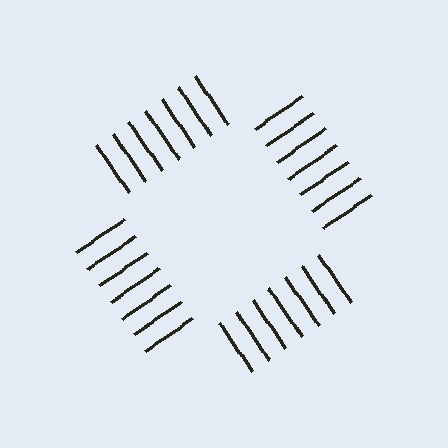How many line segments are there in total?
28 — 7 along each of the 4 edges.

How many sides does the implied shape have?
4 sides — the line-ends trace a square.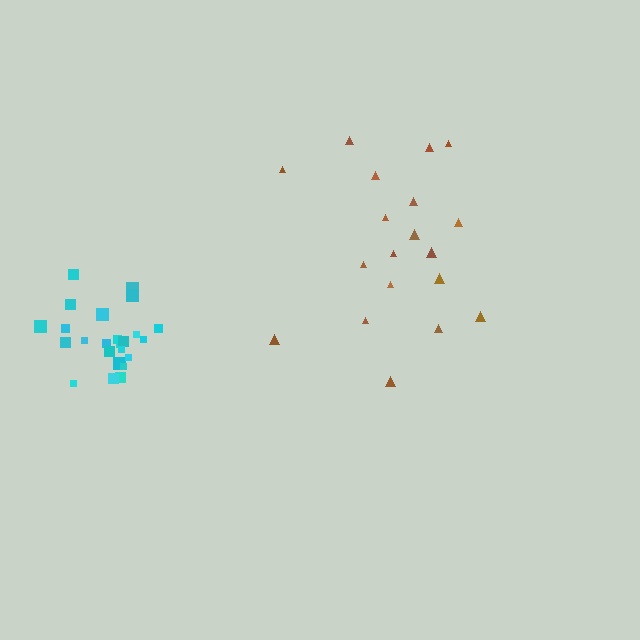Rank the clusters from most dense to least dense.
cyan, brown.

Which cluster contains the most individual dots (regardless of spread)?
Cyan (24).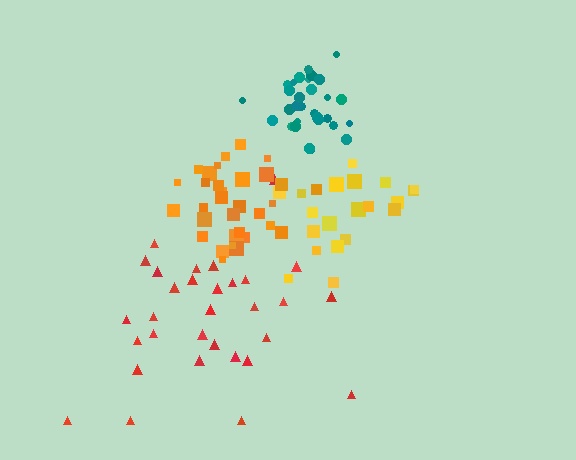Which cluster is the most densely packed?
Teal.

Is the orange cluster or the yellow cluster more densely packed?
Orange.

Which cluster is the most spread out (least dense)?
Red.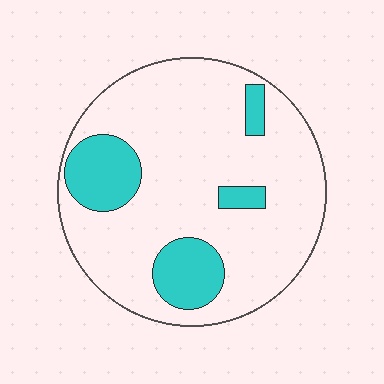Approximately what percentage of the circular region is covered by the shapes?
Approximately 20%.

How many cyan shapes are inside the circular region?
4.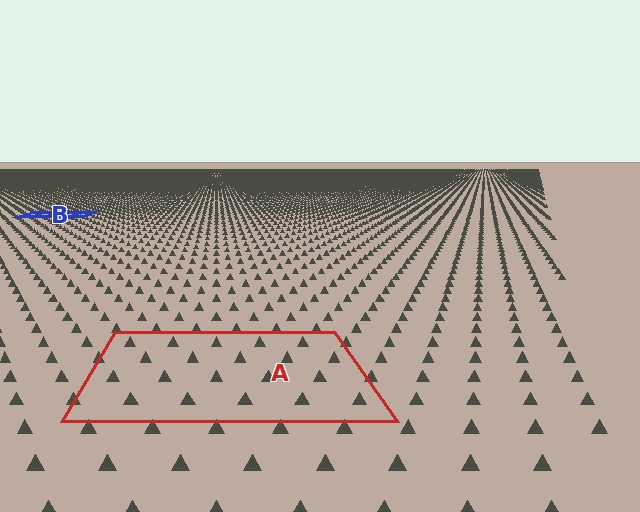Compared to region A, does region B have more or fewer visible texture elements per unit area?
Region B has more texture elements per unit area — they are packed more densely because it is farther away.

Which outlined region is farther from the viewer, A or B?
Region B is farther from the viewer — the texture elements inside it appear smaller and more densely packed.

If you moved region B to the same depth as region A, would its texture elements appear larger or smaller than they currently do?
They would appear larger. At a closer depth, the same texture elements are projected at a bigger on-screen size.